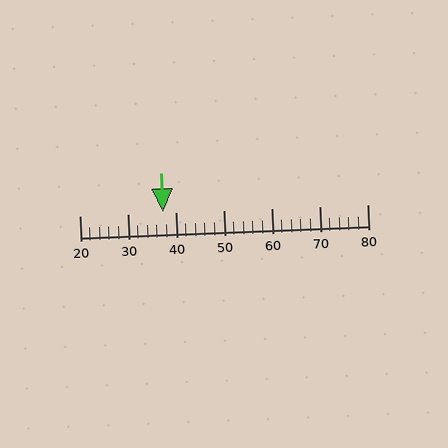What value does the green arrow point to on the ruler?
The green arrow points to approximately 37.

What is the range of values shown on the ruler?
The ruler shows values from 20 to 80.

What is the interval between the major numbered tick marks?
The major tick marks are spaced 10 units apart.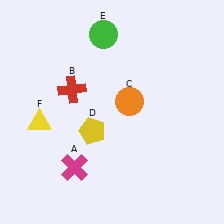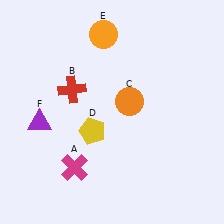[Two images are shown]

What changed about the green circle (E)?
In Image 1, E is green. In Image 2, it changed to orange.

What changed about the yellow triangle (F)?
In Image 1, F is yellow. In Image 2, it changed to purple.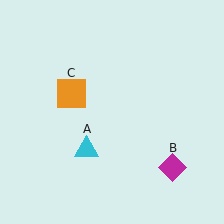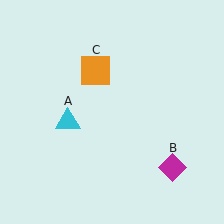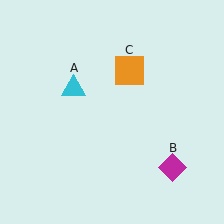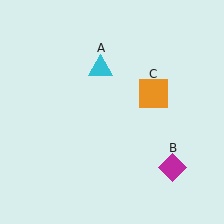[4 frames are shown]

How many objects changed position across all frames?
2 objects changed position: cyan triangle (object A), orange square (object C).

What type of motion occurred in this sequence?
The cyan triangle (object A), orange square (object C) rotated clockwise around the center of the scene.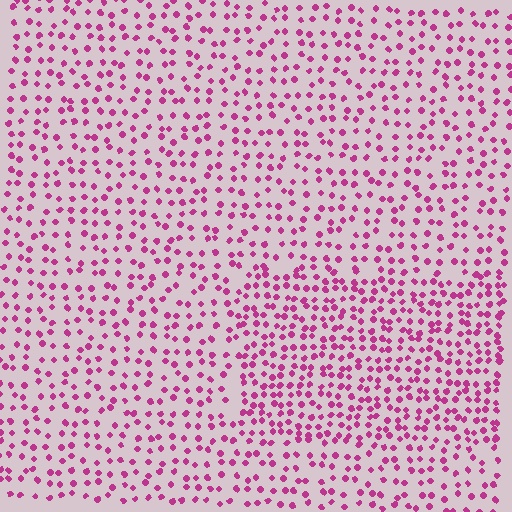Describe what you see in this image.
The image contains small magenta elements arranged at two different densities. A rectangle-shaped region is visible where the elements are more densely packed than the surrounding area.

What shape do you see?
I see a rectangle.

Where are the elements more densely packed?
The elements are more densely packed inside the rectangle boundary.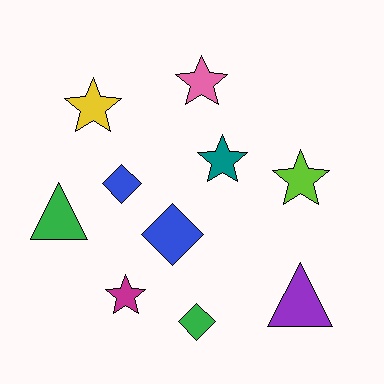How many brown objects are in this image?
There are no brown objects.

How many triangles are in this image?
There are 2 triangles.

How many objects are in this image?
There are 10 objects.